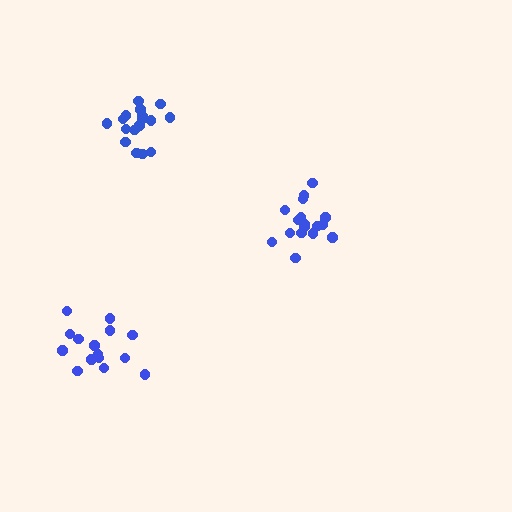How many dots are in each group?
Group 1: 17 dots, Group 2: 17 dots, Group 3: 15 dots (49 total).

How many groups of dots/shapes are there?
There are 3 groups.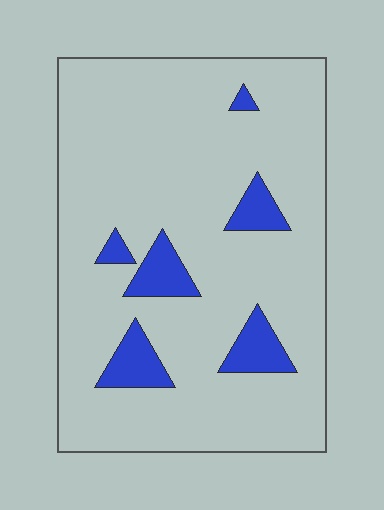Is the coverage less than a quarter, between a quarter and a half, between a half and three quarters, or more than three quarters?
Less than a quarter.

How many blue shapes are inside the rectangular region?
6.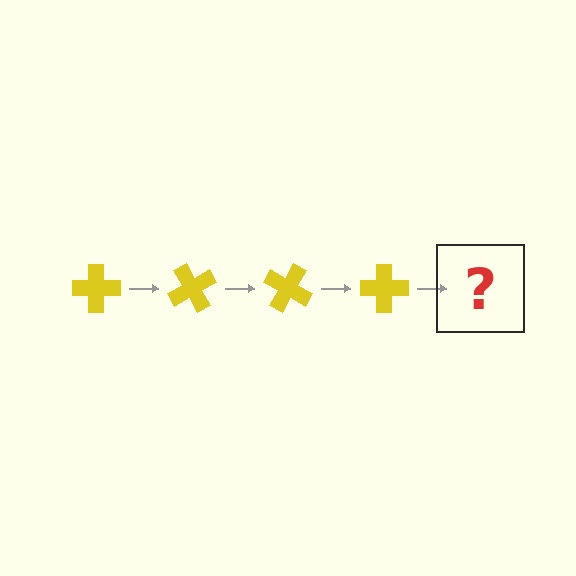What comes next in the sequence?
The next element should be a yellow cross rotated 240 degrees.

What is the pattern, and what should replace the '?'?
The pattern is that the cross rotates 60 degrees each step. The '?' should be a yellow cross rotated 240 degrees.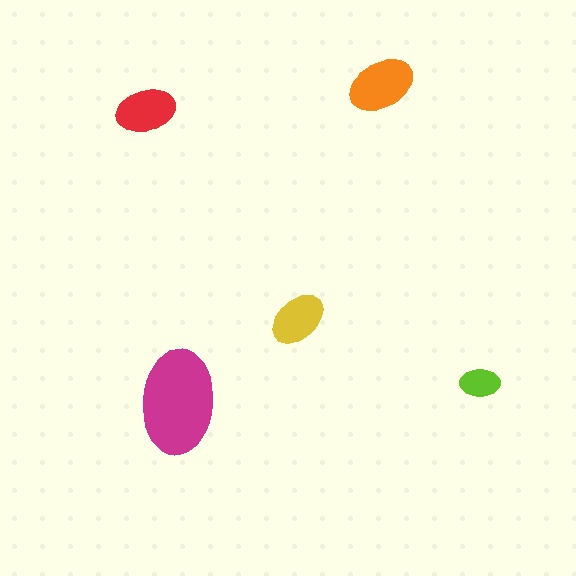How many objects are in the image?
There are 5 objects in the image.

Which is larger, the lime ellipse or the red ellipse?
The red one.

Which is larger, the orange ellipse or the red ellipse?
The orange one.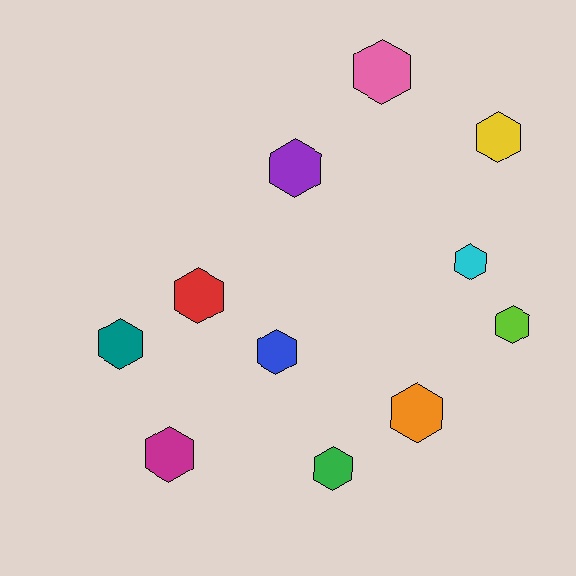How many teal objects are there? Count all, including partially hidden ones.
There is 1 teal object.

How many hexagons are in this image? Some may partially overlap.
There are 11 hexagons.